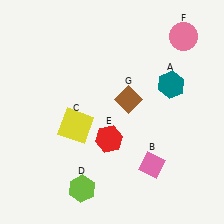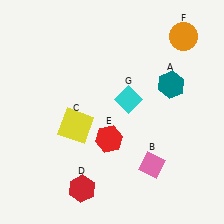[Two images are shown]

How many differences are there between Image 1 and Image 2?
There are 3 differences between the two images.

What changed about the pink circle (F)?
In Image 1, F is pink. In Image 2, it changed to orange.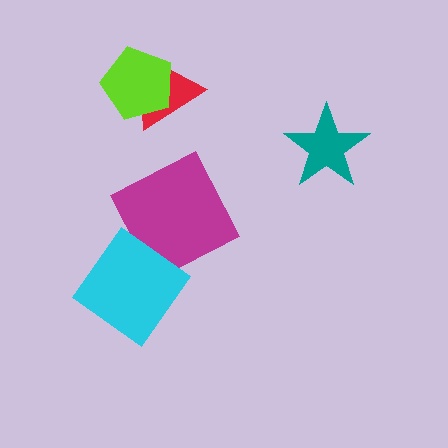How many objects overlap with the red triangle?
1 object overlaps with the red triangle.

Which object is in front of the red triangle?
The lime pentagon is in front of the red triangle.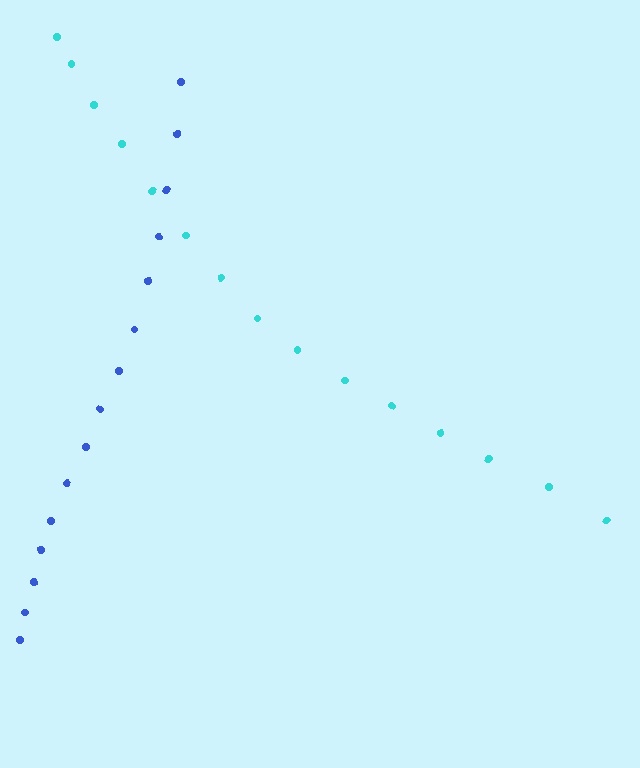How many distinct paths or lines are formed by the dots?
There are 2 distinct paths.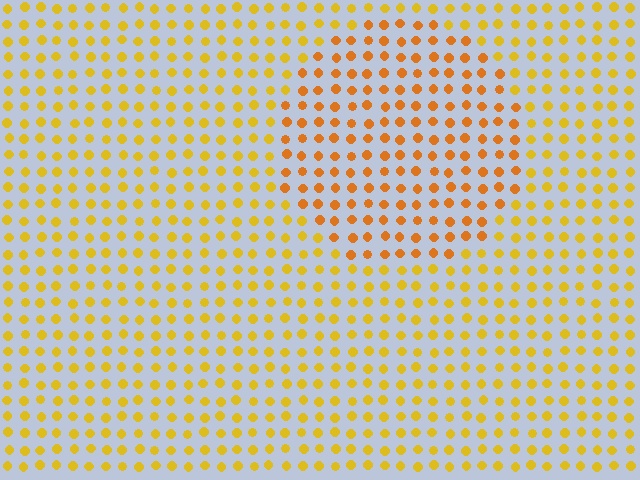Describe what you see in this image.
The image is filled with small yellow elements in a uniform arrangement. A circle-shaped region is visible where the elements are tinted to a slightly different hue, forming a subtle color boundary.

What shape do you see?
I see a circle.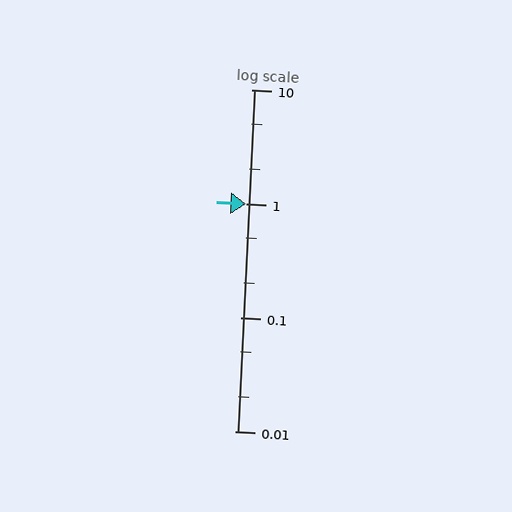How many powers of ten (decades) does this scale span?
The scale spans 3 decades, from 0.01 to 10.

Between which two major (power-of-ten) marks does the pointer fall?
The pointer is between 1 and 10.